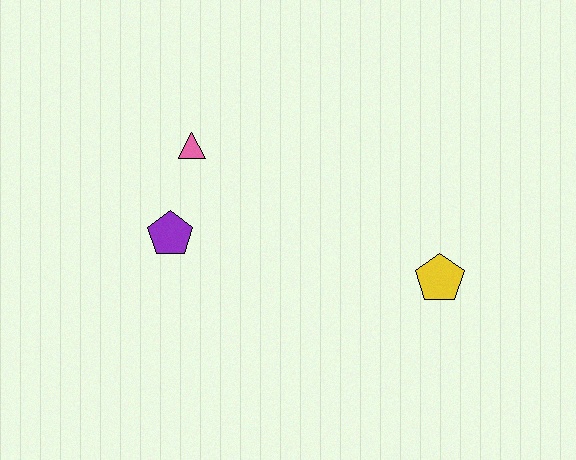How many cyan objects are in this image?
There are no cyan objects.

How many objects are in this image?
There are 3 objects.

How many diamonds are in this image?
There are no diamonds.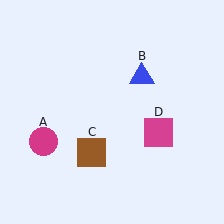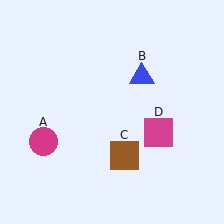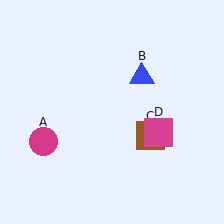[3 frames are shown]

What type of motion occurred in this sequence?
The brown square (object C) rotated counterclockwise around the center of the scene.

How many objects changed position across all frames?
1 object changed position: brown square (object C).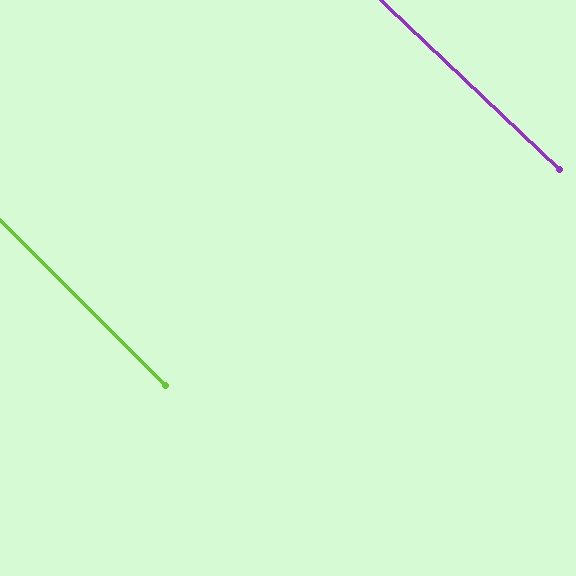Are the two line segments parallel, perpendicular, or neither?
Parallel — their directions differ by only 1.3°.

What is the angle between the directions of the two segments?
Approximately 1 degree.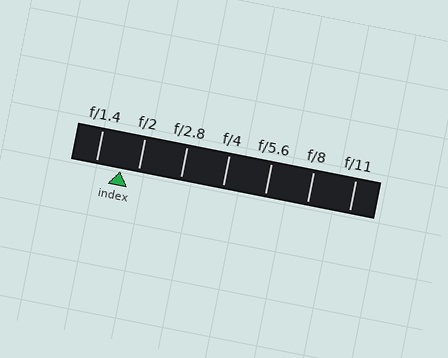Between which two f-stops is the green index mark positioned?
The index mark is between f/1.4 and f/2.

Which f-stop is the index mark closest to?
The index mark is closest to f/2.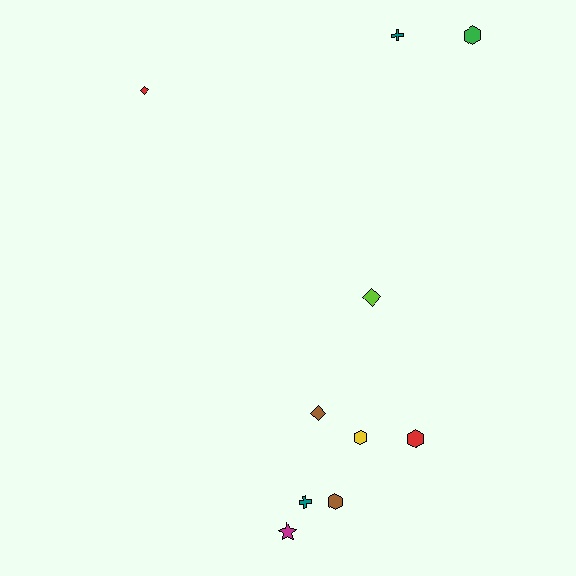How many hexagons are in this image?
There are 4 hexagons.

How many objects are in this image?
There are 10 objects.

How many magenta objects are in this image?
There is 1 magenta object.